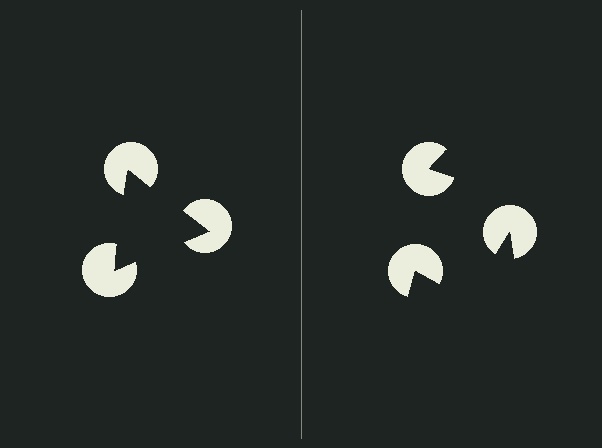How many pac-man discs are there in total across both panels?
6 — 3 on each side.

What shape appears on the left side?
An illusory triangle.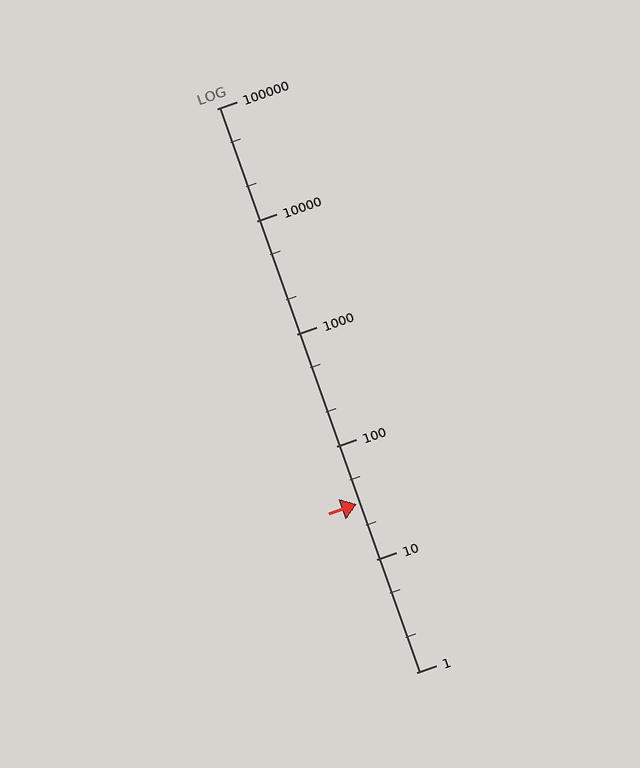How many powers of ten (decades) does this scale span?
The scale spans 5 decades, from 1 to 100000.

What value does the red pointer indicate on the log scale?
The pointer indicates approximately 31.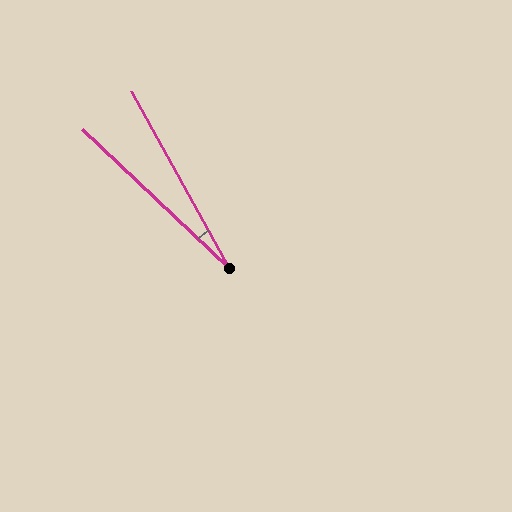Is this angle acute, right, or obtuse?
It is acute.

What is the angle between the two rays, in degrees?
Approximately 18 degrees.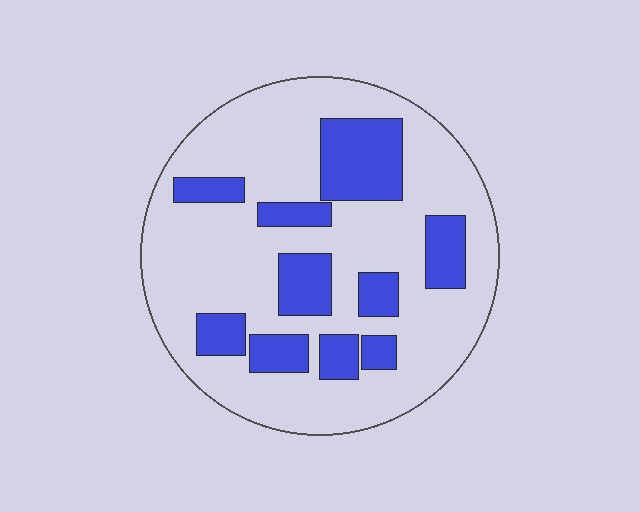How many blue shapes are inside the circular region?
10.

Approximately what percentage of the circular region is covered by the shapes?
Approximately 25%.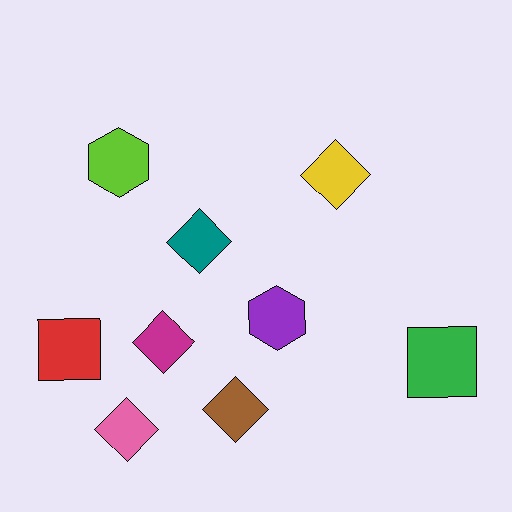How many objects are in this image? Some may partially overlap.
There are 9 objects.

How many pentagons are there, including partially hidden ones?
There are no pentagons.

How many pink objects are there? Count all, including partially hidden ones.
There is 1 pink object.